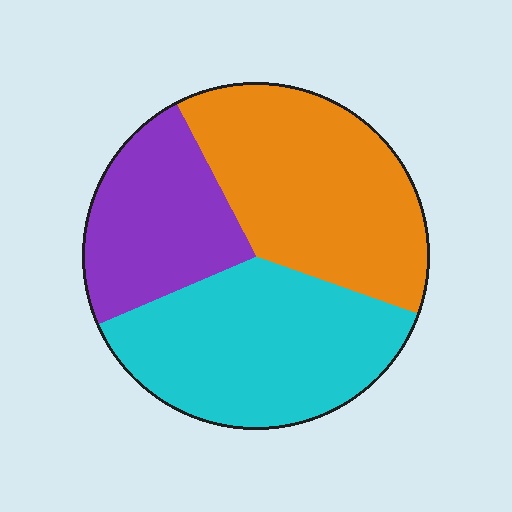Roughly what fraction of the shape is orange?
Orange takes up about three eighths (3/8) of the shape.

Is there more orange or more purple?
Orange.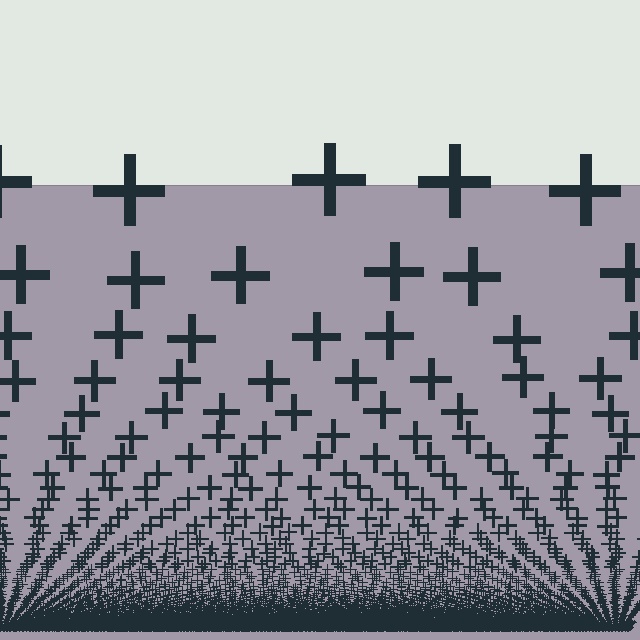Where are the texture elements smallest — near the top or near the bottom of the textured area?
Near the bottom.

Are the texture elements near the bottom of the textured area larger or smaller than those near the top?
Smaller. The gradient is inverted — elements near the bottom are smaller and denser.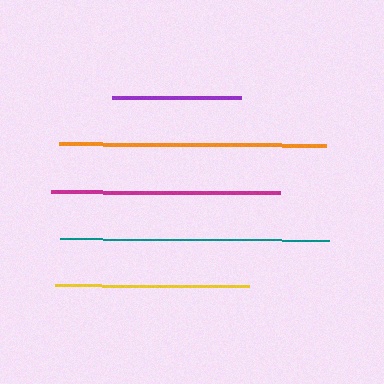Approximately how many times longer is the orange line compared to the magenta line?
The orange line is approximately 1.2 times the length of the magenta line.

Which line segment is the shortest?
The purple line is the shortest at approximately 129 pixels.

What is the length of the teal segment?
The teal segment is approximately 270 pixels long.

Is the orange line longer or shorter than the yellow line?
The orange line is longer than the yellow line.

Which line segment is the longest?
The teal line is the longest at approximately 270 pixels.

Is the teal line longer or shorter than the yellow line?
The teal line is longer than the yellow line.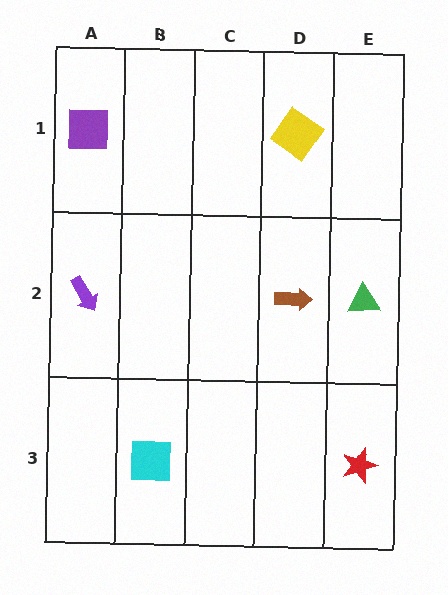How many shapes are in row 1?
2 shapes.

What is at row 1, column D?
A yellow diamond.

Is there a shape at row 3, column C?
No, that cell is empty.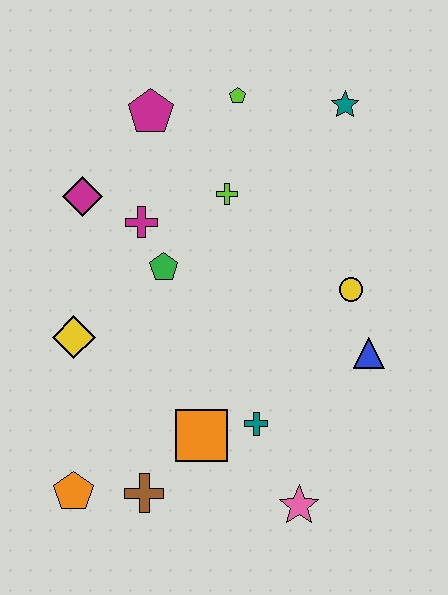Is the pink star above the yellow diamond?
No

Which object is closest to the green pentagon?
The magenta cross is closest to the green pentagon.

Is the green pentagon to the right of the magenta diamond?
Yes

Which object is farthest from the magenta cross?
The pink star is farthest from the magenta cross.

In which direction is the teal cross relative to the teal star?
The teal cross is below the teal star.